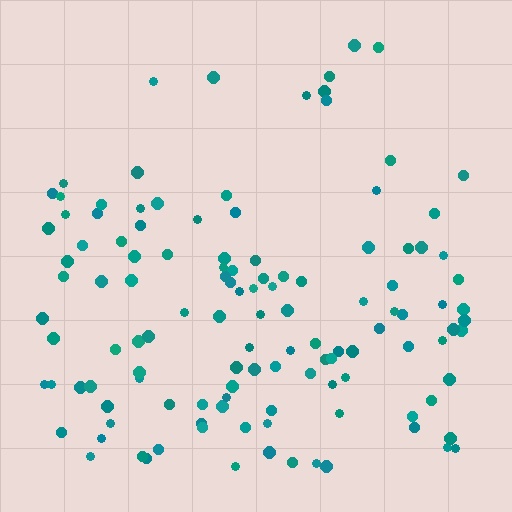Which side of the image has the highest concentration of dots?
The bottom.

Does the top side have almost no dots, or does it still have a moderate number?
Still a moderate number, just noticeably fewer than the bottom.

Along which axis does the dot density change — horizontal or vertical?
Vertical.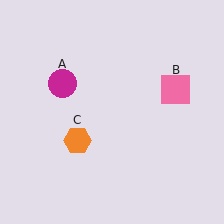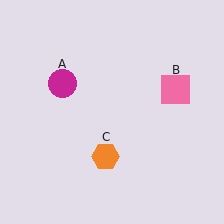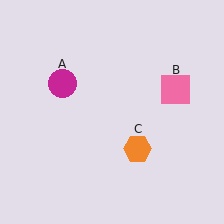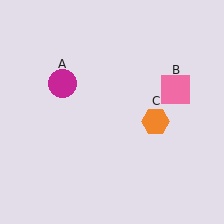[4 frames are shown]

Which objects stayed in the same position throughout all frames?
Magenta circle (object A) and pink square (object B) remained stationary.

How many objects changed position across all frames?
1 object changed position: orange hexagon (object C).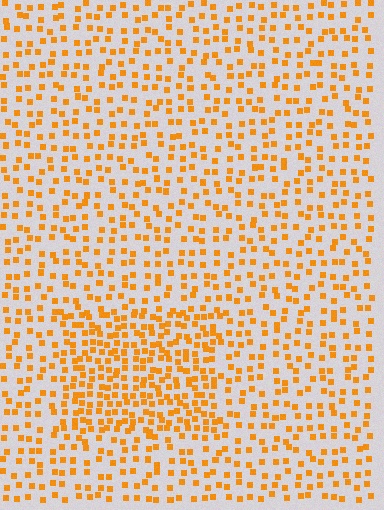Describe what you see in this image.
The image contains small orange elements arranged at two different densities. A rectangle-shaped region is visible where the elements are more densely packed than the surrounding area.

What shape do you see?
I see a rectangle.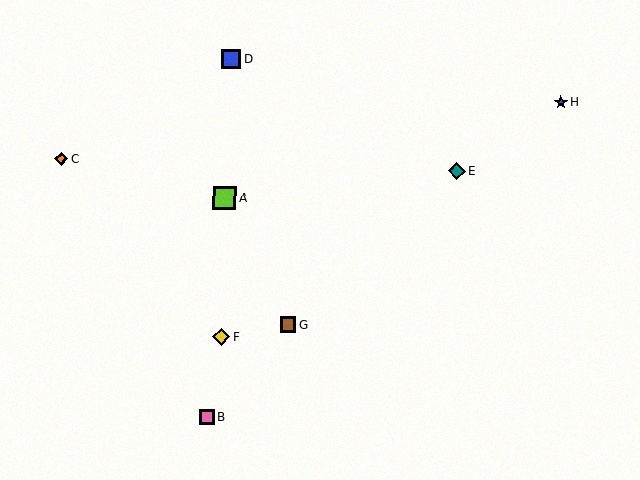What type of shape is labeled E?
Shape E is a teal diamond.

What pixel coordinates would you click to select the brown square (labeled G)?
Click at (288, 324) to select the brown square G.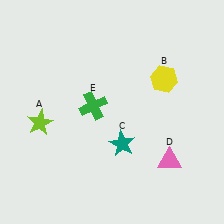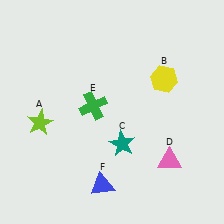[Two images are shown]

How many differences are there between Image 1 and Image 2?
There is 1 difference between the two images.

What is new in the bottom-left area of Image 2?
A blue triangle (F) was added in the bottom-left area of Image 2.